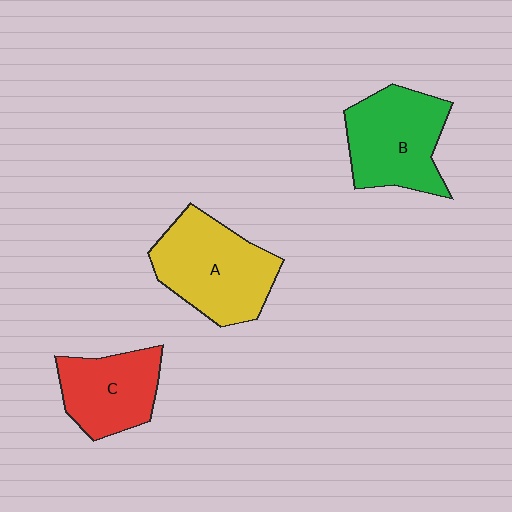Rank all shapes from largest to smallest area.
From largest to smallest: A (yellow), B (green), C (red).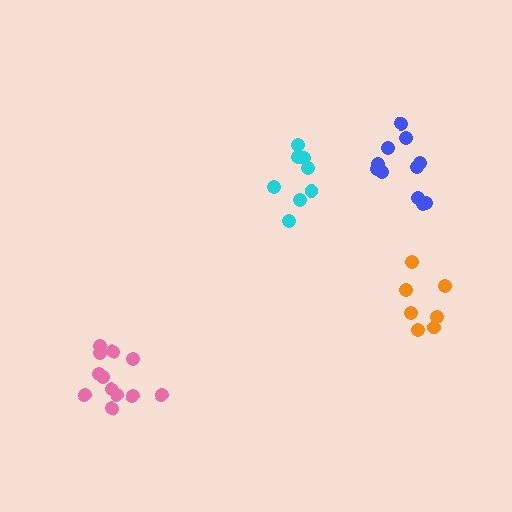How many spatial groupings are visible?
There are 4 spatial groupings.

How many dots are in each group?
Group 1: 8 dots, Group 2: 7 dots, Group 3: 11 dots, Group 4: 12 dots (38 total).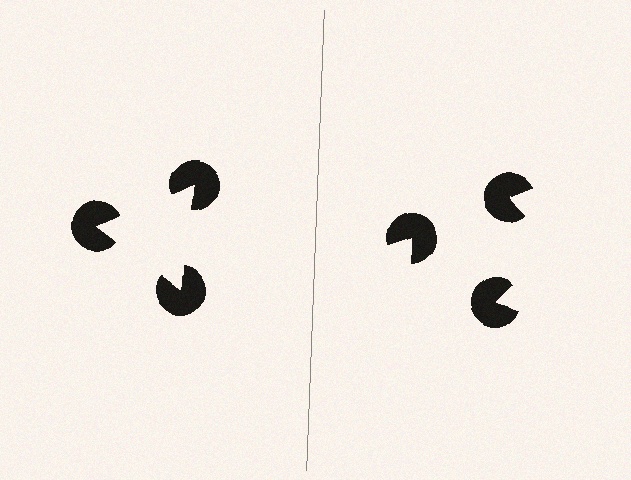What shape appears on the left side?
An illusory triangle.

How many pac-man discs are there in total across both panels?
6 — 3 on each side.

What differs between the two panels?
The pac-man discs are positioned identically on both sides; only the wedge orientations differ. On the left they align to a triangle; on the right they are misaligned.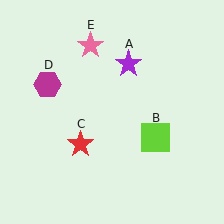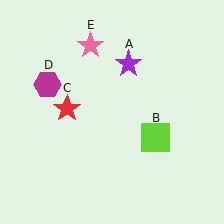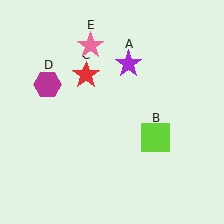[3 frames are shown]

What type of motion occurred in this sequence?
The red star (object C) rotated clockwise around the center of the scene.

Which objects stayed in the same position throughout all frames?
Purple star (object A) and lime square (object B) and magenta hexagon (object D) and pink star (object E) remained stationary.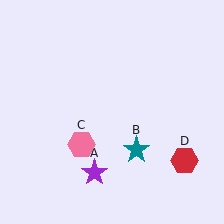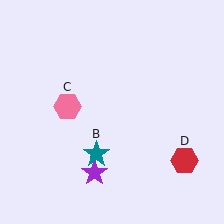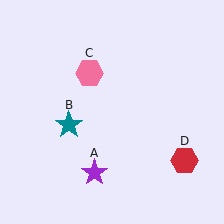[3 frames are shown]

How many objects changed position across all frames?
2 objects changed position: teal star (object B), pink hexagon (object C).